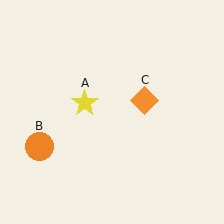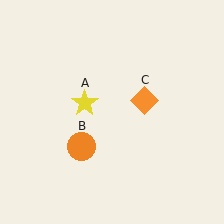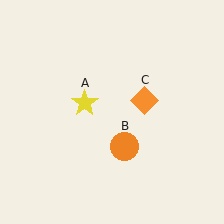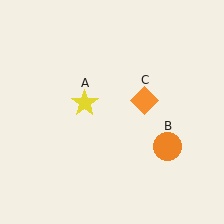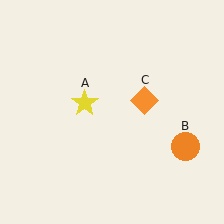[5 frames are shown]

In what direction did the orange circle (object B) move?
The orange circle (object B) moved right.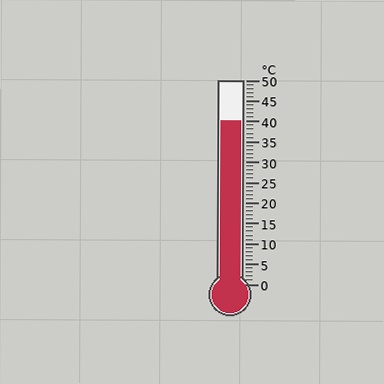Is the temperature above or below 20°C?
The temperature is above 20°C.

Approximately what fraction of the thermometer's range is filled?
The thermometer is filled to approximately 80% of its range.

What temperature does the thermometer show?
The thermometer shows approximately 40°C.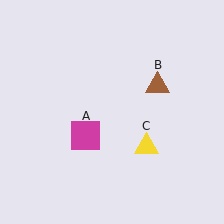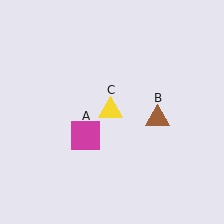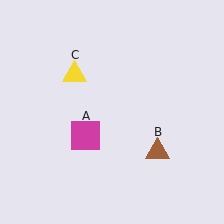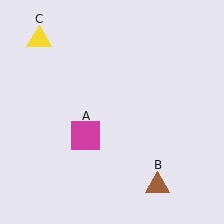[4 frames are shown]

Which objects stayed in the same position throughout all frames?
Magenta square (object A) remained stationary.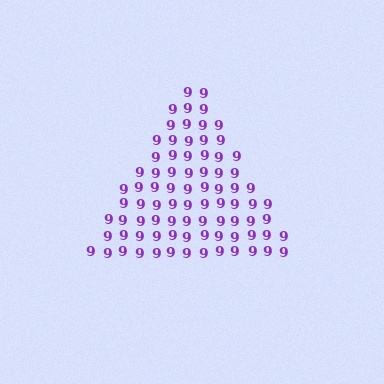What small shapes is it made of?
It is made of small digit 9's.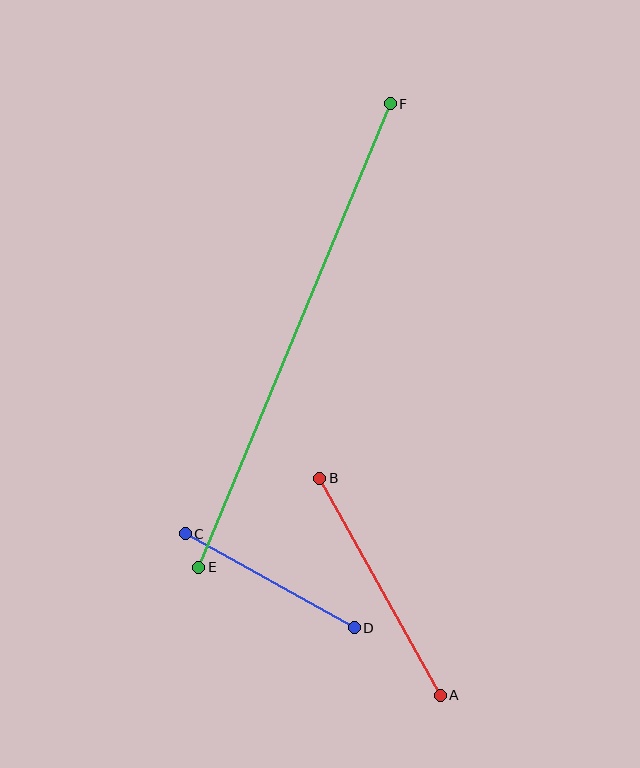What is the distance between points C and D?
The distance is approximately 193 pixels.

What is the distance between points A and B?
The distance is approximately 248 pixels.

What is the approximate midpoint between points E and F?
The midpoint is at approximately (295, 336) pixels.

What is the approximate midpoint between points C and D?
The midpoint is at approximately (270, 581) pixels.